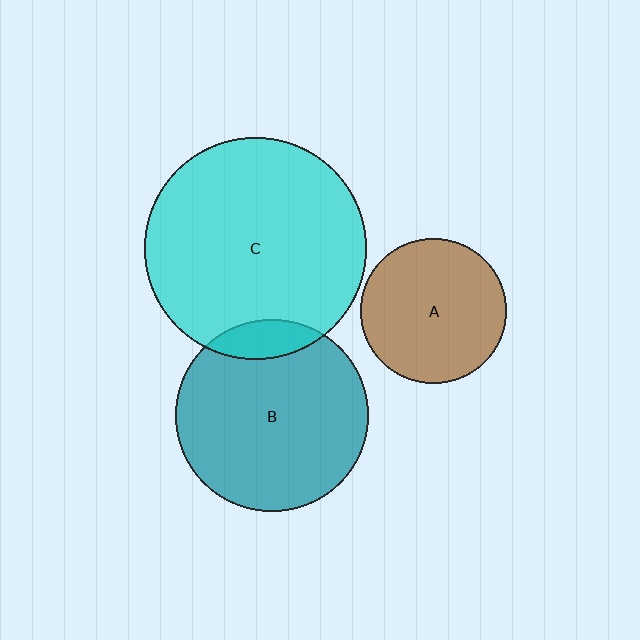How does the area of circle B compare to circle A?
Approximately 1.8 times.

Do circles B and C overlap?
Yes.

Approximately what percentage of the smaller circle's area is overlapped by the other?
Approximately 10%.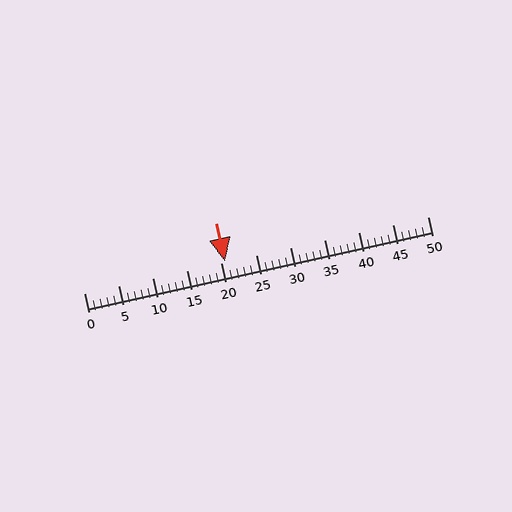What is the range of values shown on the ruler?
The ruler shows values from 0 to 50.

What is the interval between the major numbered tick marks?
The major tick marks are spaced 5 units apart.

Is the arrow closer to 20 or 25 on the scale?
The arrow is closer to 20.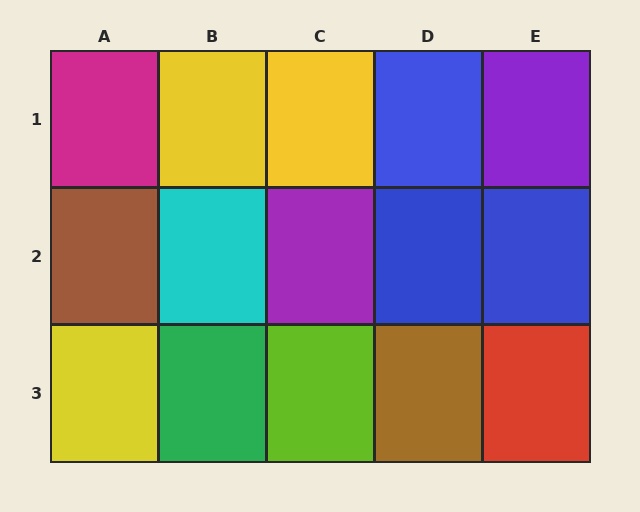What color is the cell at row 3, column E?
Red.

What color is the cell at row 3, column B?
Green.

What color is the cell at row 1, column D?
Blue.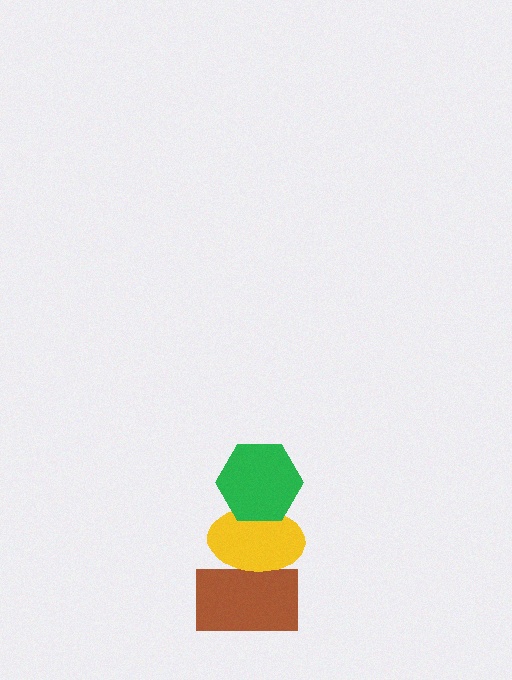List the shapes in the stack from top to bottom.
From top to bottom: the green hexagon, the yellow ellipse, the brown rectangle.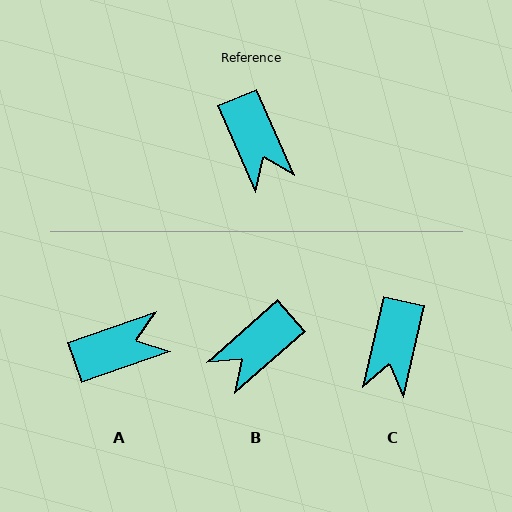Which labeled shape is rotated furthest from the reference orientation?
A, about 86 degrees away.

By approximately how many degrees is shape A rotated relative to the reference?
Approximately 86 degrees counter-clockwise.